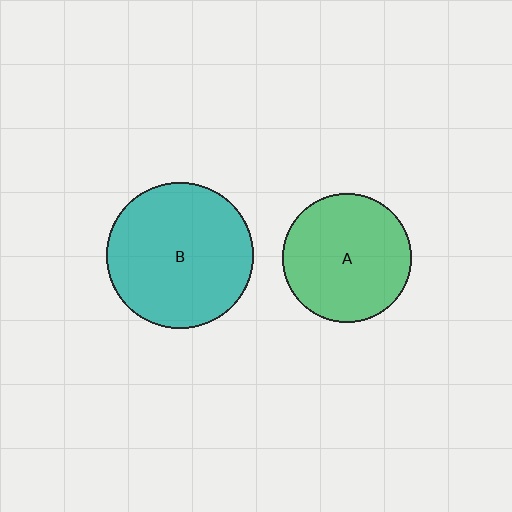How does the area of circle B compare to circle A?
Approximately 1.3 times.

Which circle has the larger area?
Circle B (teal).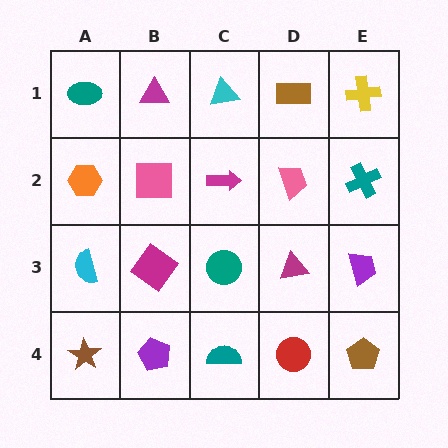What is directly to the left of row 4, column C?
A purple pentagon.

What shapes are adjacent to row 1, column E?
A teal cross (row 2, column E), a brown rectangle (row 1, column D).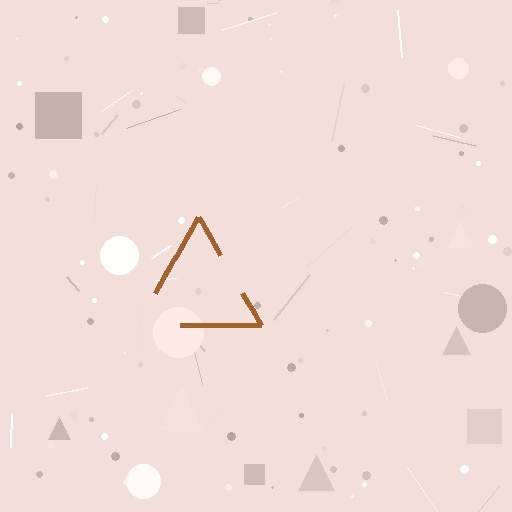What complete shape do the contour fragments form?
The contour fragments form a triangle.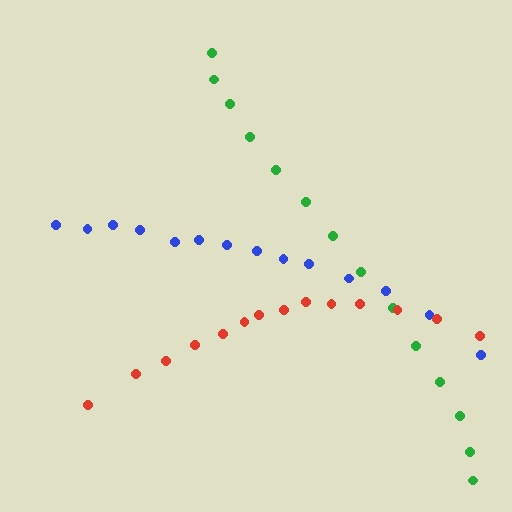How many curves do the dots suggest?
There are 3 distinct paths.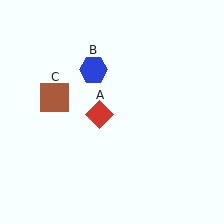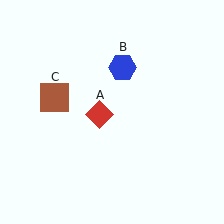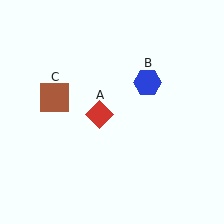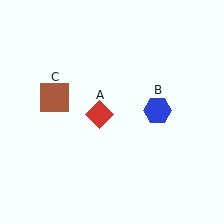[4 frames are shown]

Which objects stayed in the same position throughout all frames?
Red diamond (object A) and brown square (object C) remained stationary.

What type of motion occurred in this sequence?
The blue hexagon (object B) rotated clockwise around the center of the scene.